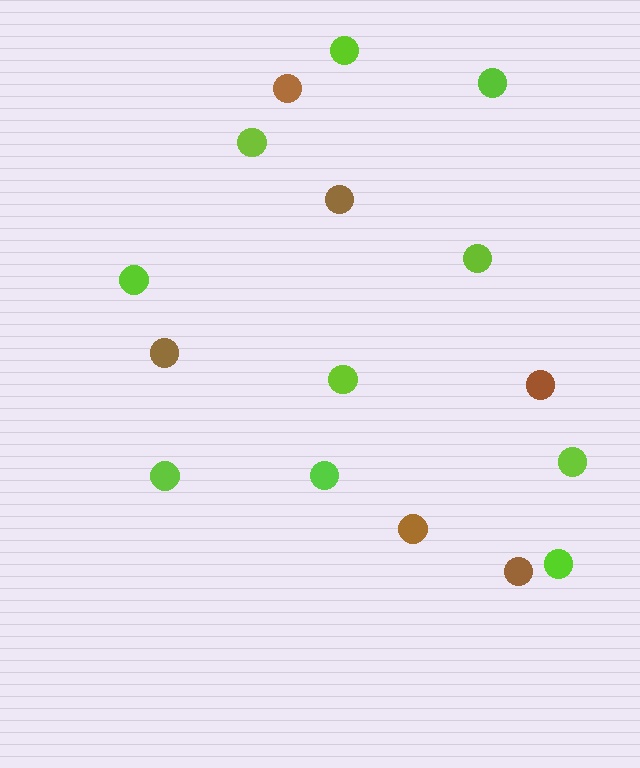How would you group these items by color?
There are 2 groups: one group of brown circles (6) and one group of lime circles (10).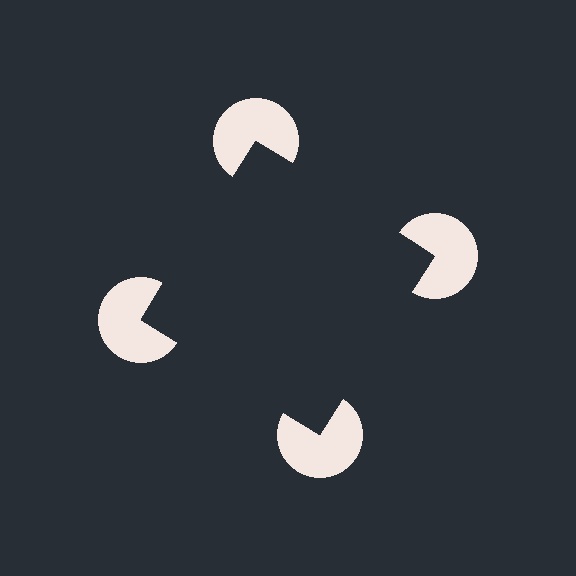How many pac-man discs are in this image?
There are 4 — one at each vertex of the illusory square.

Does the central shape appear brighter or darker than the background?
It typically appears slightly darker than the background, even though no actual brightness change is drawn.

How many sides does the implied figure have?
4 sides.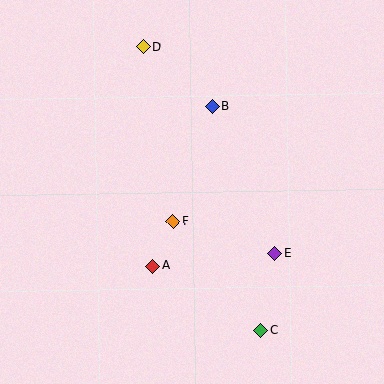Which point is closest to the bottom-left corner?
Point A is closest to the bottom-left corner.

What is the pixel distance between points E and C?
The distance between E and C is 78 pixels.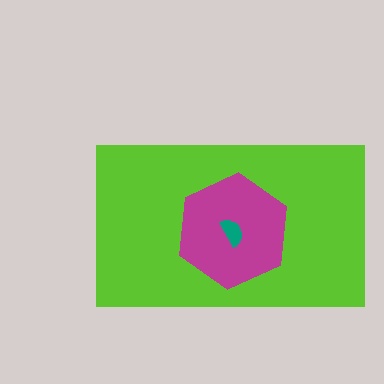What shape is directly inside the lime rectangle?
The magenta hexagon.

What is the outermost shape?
The lime rectangle.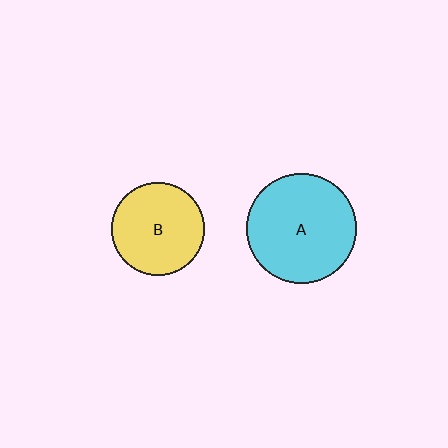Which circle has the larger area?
Circle A (cyan).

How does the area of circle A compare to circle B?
Approximately 1.4 times.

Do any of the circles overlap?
No, none of the circles overlap.